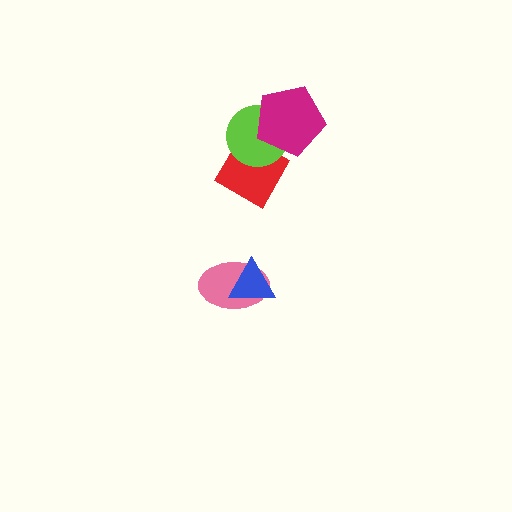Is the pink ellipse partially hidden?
Yes, it is partially covered by another shape.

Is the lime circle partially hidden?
Yes, it is partially covered by another shape.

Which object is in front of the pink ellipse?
The blue triangle is in front of the pink ellipse.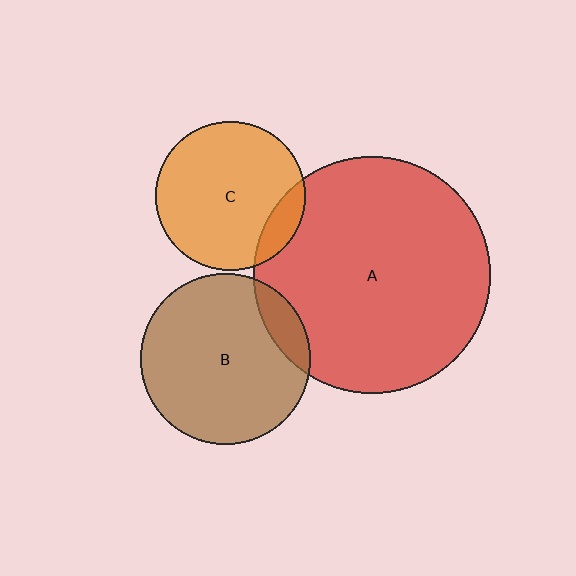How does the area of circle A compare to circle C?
Approximately 2.5 times.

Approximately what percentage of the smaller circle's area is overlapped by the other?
Approximately 10%.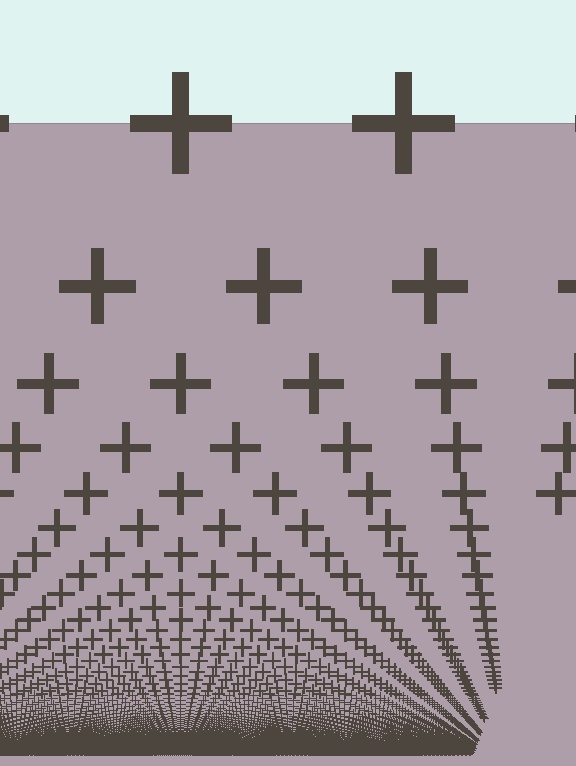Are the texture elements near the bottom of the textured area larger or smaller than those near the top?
Smaller. The gradient is inverted — elements near the bottom are smaller and denser.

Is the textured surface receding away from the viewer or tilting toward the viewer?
The surface appears to tilt toward the viewer. Texture elements get larger and sparser toward the top.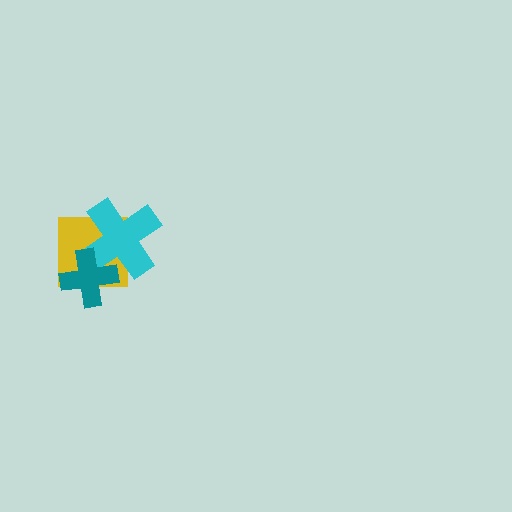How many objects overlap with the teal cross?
2 objects overlap with the teal cross.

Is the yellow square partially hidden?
Yes, it is partially covered by another shape.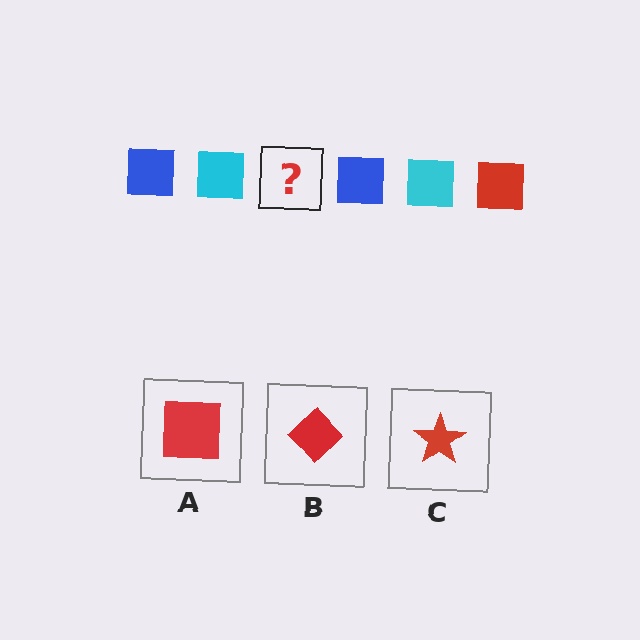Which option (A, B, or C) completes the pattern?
A.